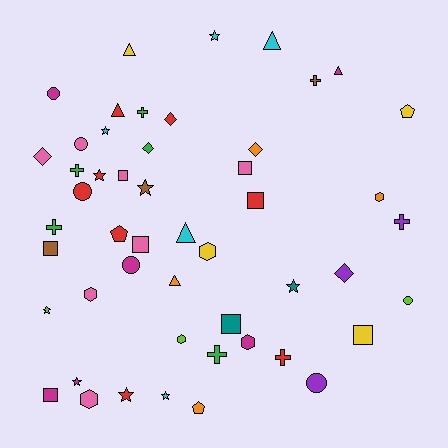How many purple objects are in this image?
There are 3 purple objects.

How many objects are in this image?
There are 50 objects.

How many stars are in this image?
There are 9 stars.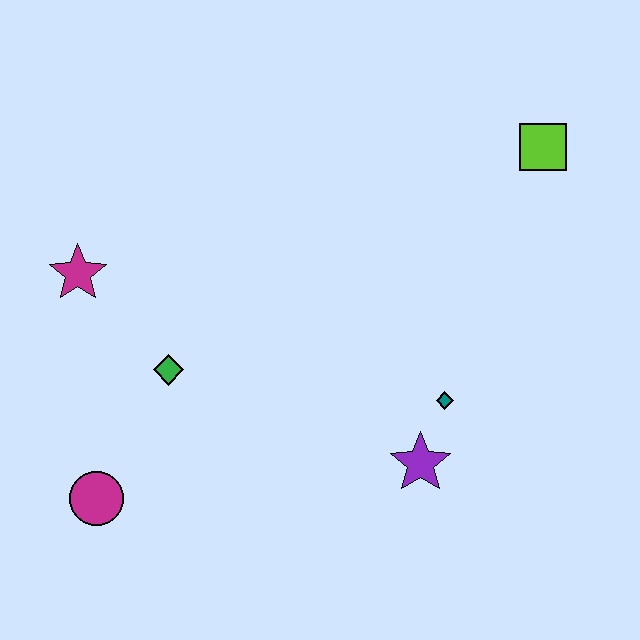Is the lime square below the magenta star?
No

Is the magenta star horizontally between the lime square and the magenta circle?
No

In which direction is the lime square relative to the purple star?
The lime square is above the purple star.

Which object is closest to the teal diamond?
The purple star is closest to the teal diamond.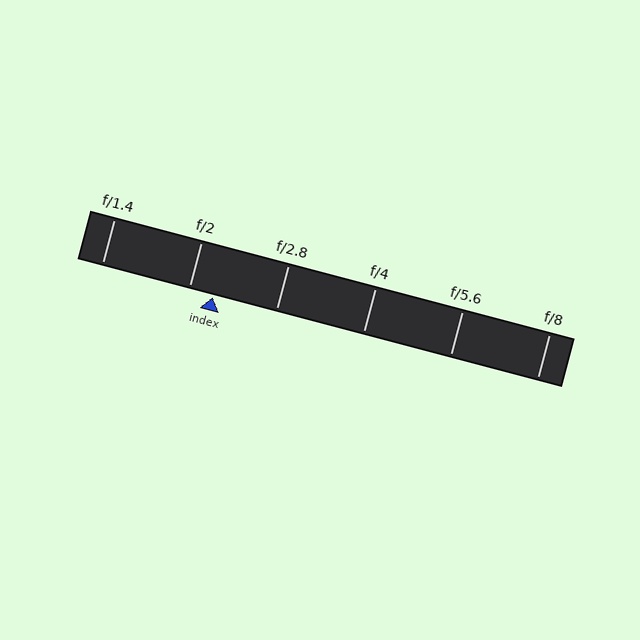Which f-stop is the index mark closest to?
The index mark is closest to f/2.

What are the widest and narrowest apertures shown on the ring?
The widest aperture shown is f/1.4 and the narrowest is f/8.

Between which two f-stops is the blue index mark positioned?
The index mark is between f/2 and f/2.8.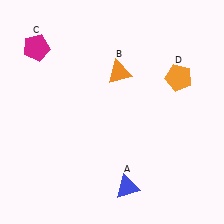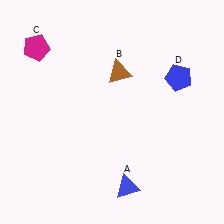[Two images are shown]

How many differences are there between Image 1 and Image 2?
There are 2 differences between the two images.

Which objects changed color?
B changed from orange to brown. D changed from orange to blue.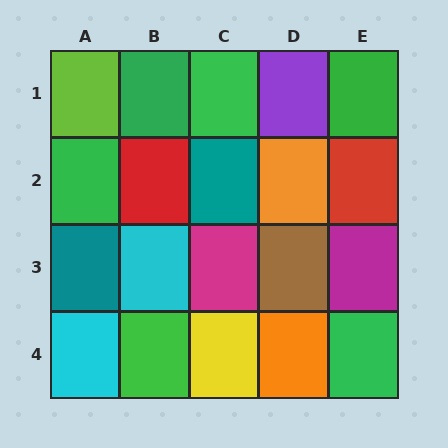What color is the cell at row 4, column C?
Yellow.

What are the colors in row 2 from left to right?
Green, red, teal, orange, red.